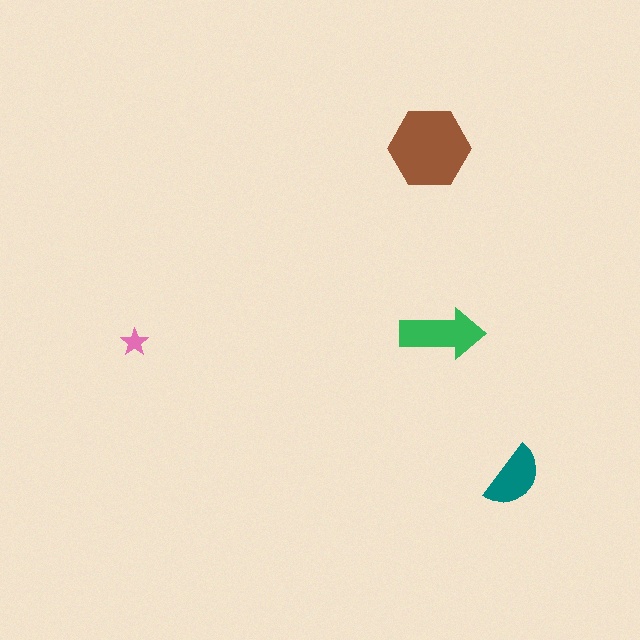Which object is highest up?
The brown hexagon is topmost.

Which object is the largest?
The brown hexagon.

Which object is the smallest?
The pink star.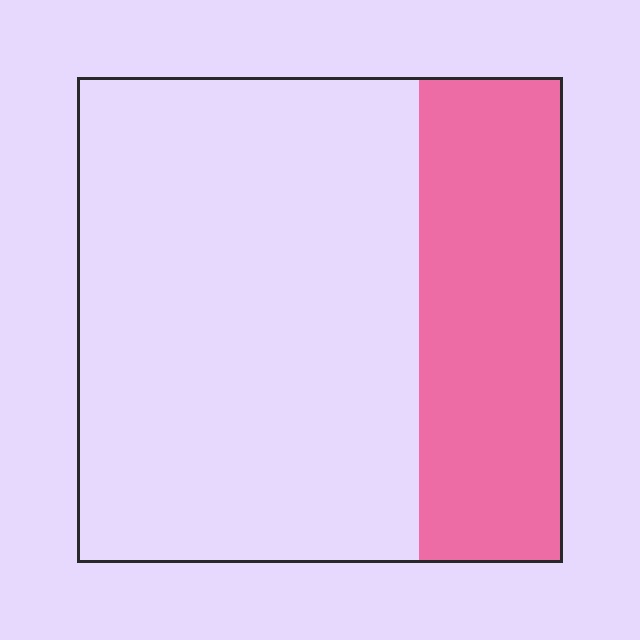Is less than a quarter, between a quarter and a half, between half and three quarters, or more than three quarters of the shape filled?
Between a quarter and a half.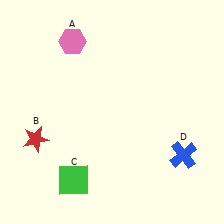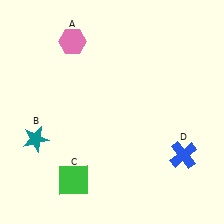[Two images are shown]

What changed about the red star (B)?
In Image 1, B is red. In Image 2, it changed to teal.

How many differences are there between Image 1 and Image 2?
There is 1 difference between the two images.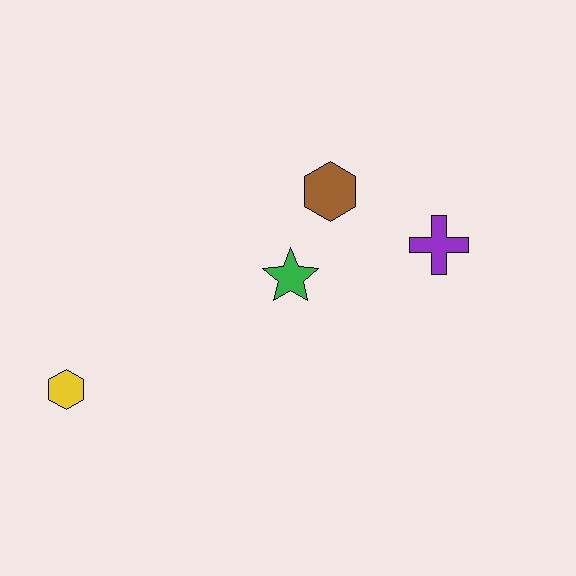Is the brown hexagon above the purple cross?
Yes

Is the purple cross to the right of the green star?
Yes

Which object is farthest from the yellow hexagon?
The purple cross is farthest from the yellow hexagon.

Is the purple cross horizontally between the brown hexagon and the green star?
No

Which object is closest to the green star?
The brown hexagon is closest to the green star.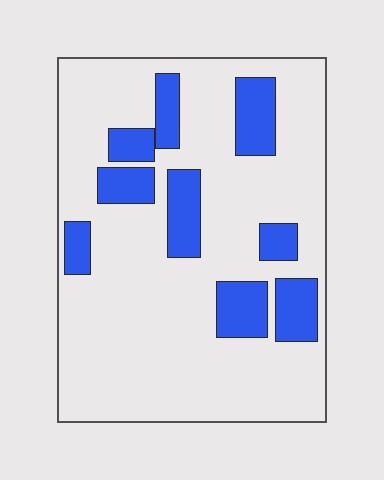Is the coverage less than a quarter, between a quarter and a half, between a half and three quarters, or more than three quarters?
Less than a quarter.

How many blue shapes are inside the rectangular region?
9.